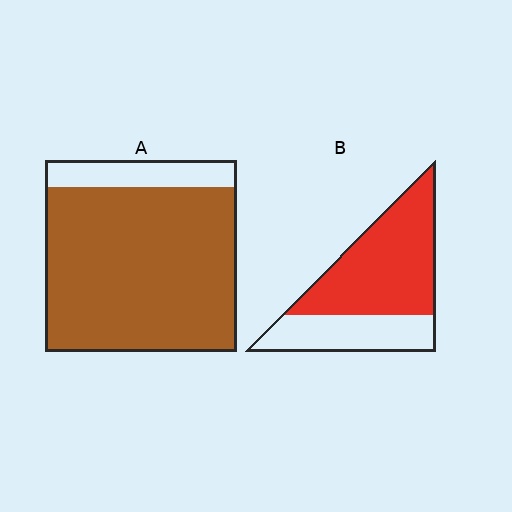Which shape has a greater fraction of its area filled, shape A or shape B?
Shape A.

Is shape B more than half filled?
Yes.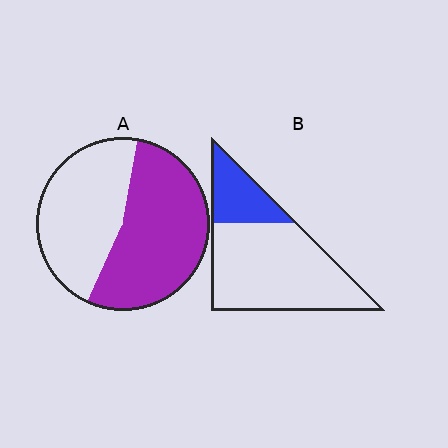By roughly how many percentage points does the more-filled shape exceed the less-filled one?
By roughly 30 percentage points (A over B).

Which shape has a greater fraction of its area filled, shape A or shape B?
Shape A.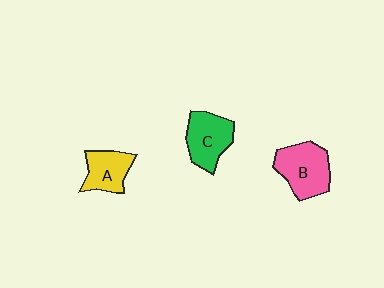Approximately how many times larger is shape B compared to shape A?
Approximately 1.4 times.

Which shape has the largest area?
Shape B (pink).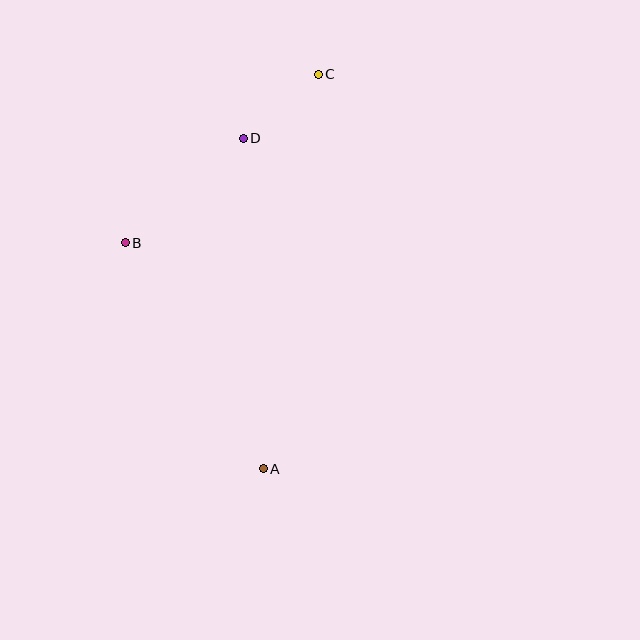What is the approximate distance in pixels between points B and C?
The distance between B and C is approximately 256 pixels.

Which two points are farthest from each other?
Points A and C are farthest from each other.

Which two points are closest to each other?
Points C and D are closest to each other.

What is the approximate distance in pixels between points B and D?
The distance between B and D is approximately 157 pixels.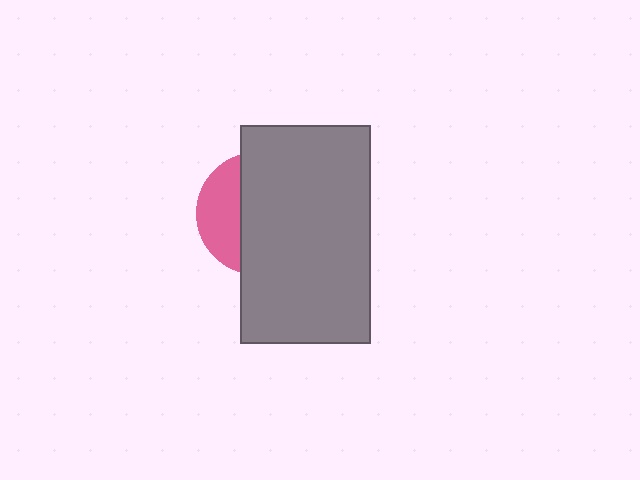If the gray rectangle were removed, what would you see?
You would see the complete pink circle.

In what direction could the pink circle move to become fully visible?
The pink circle could move left. That would shift it out from behind the gray rectangle entirely.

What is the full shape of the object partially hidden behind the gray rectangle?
The partially hidden object is a pink circle.